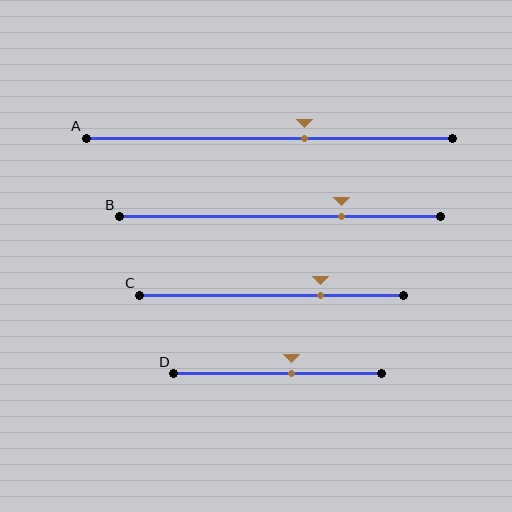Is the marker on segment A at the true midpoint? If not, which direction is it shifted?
No, the marker on segment A is shifted to the right by about 10% of the segment length.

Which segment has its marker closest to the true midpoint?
Segment D has its marker closest to the true midpoint.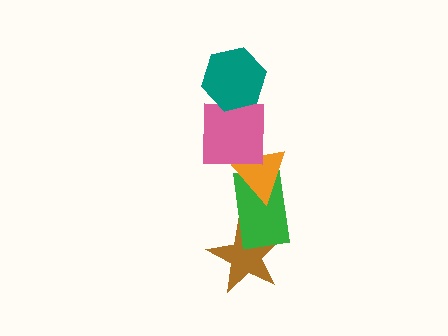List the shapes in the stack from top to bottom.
From top to bottom: the teal hexagon, the pink square, the orange triangle, the green rectangle, the brown star.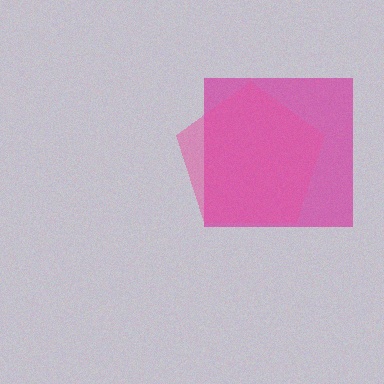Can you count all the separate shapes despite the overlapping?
Yes, there are 2 separate shapes.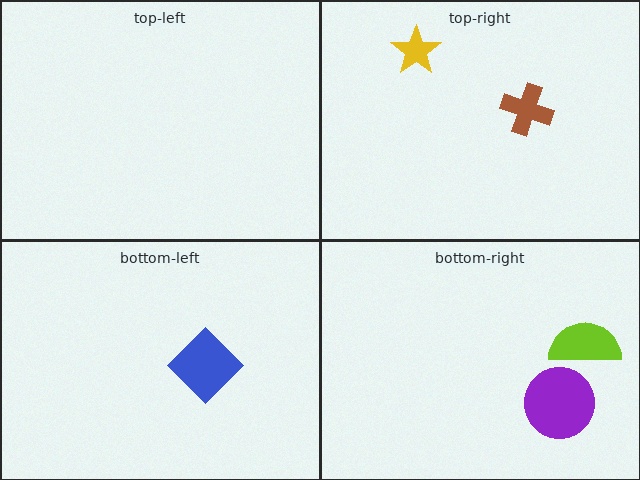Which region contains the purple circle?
The bottom-right region.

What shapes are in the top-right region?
The brown cross, the yellow star.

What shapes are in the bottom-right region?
The lime semicircle, the purple circle.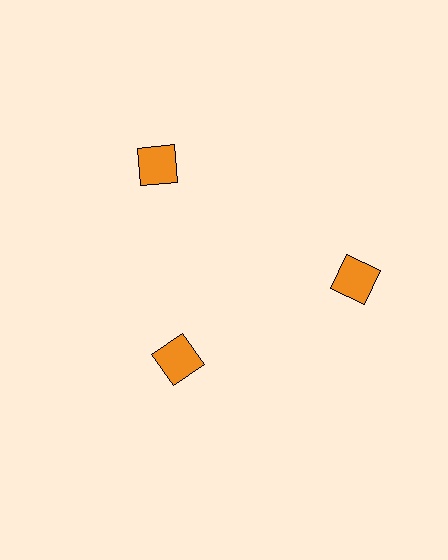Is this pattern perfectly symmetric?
No. The 3 orange squares are arranged in a ring, but one element near the 7 o'clock position is pulled inward toward the center, breaking the 3-fold rotational symmetry.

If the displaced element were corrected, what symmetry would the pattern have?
It would have 3-fold rotational symmetry — the pattern would map onto itself every 120 degrees.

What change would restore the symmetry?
The symmetry would be restored by moving it outward, back onto the ring so that all 3 squares sit at equal angles and equal distance from the center.